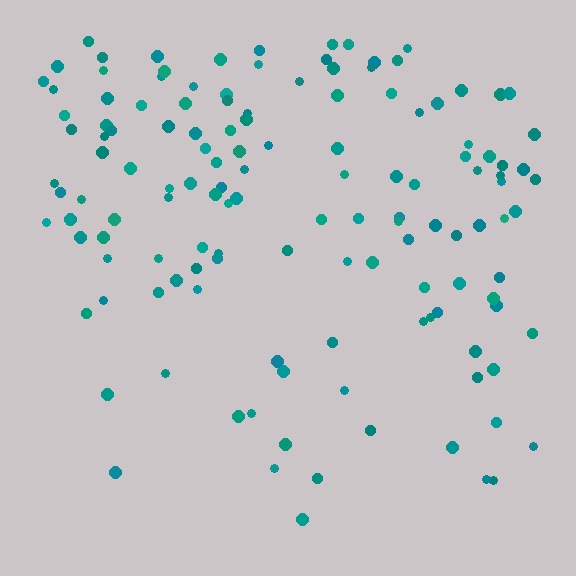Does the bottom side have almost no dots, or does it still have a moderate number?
Still a moderate number, just noticeably fewer than the top.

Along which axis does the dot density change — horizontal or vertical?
Vertical.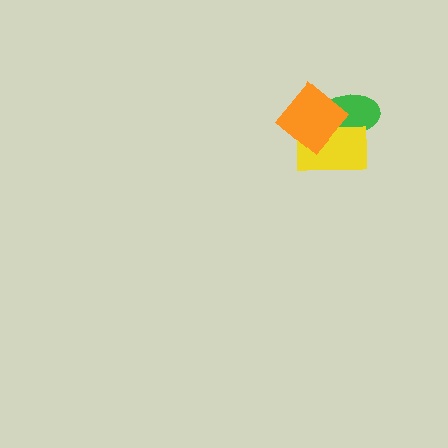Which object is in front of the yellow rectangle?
The orange diamond is in front of the yellow rectangle.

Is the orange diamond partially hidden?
No, no other shape covers it.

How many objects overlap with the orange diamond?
2 objects overlap with the orange diamond.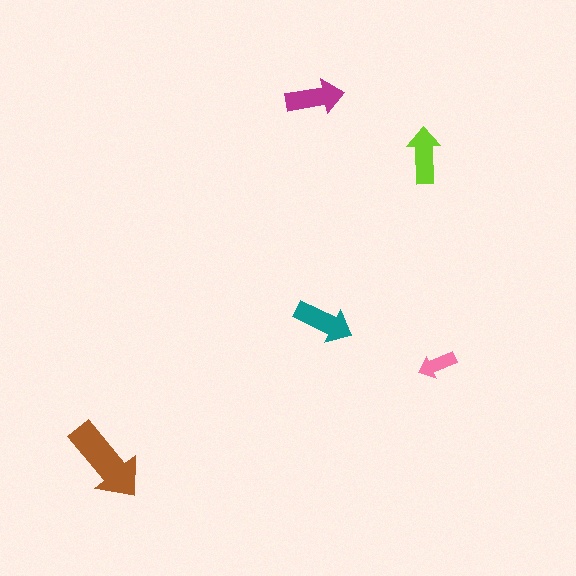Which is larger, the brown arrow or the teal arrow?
The brown one.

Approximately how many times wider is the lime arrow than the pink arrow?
About 1.5 times wider.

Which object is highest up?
The magenta arrow is topmost.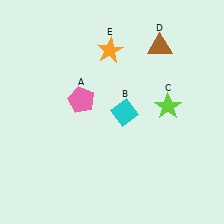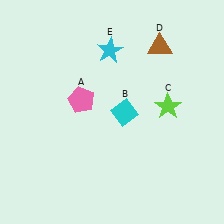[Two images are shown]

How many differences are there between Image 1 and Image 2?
There is 1 difference between the two images.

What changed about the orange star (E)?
In Image 1, E is orange. In Image 2, it changed to cyan.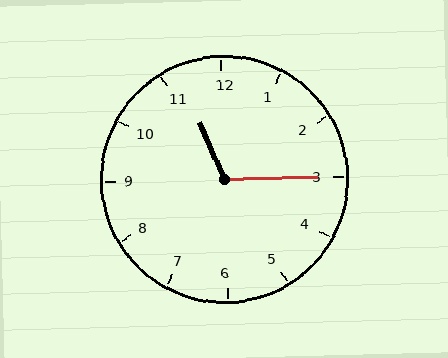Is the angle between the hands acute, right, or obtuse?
It is obtuse.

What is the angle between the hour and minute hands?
Approximately 112 degrees.